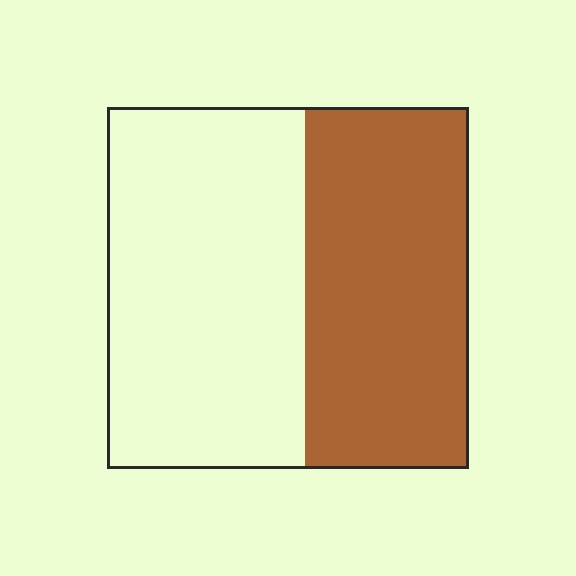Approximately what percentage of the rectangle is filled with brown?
Approximately 45%.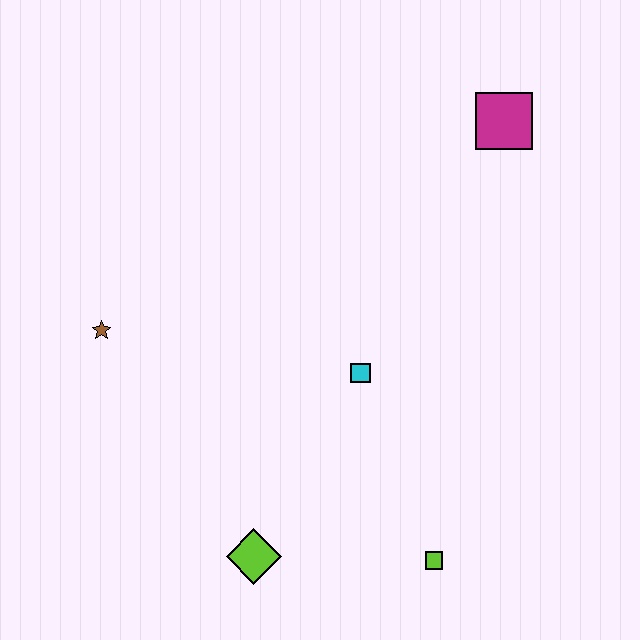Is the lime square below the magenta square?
Yes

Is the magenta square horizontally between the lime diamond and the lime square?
No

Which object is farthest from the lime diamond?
The magenta square is farthest from the lime diamond.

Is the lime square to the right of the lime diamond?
Yes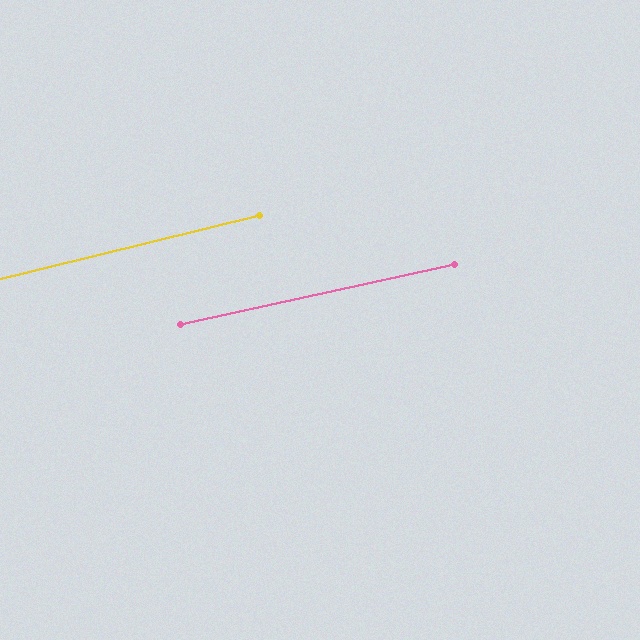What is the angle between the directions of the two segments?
Approximately 1 degree.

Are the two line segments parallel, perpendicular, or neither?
Parallel — their directions differ by only 1.5°.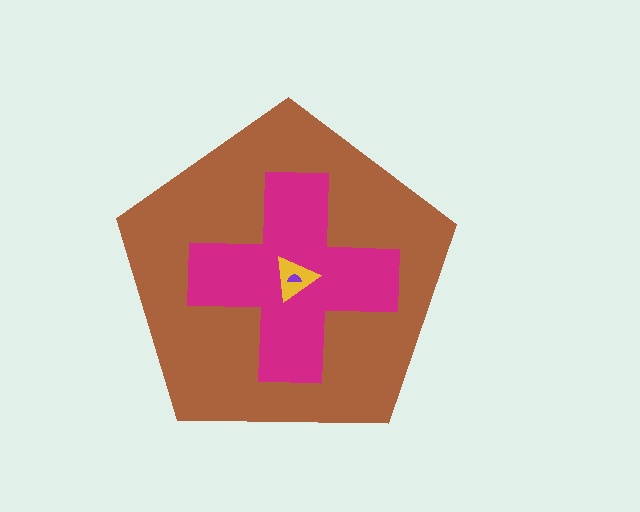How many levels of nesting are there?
4.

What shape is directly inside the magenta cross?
The yellow triangle.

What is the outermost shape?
The brown pentagon.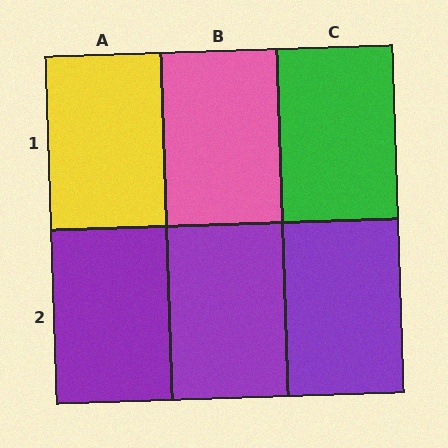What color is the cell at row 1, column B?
Pink.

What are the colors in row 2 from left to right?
Purple, purple, purple.